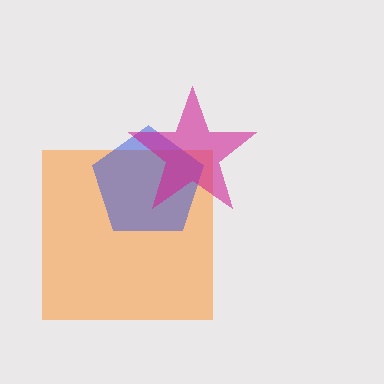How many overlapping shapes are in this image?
There are 3 overlapping shapes in the image.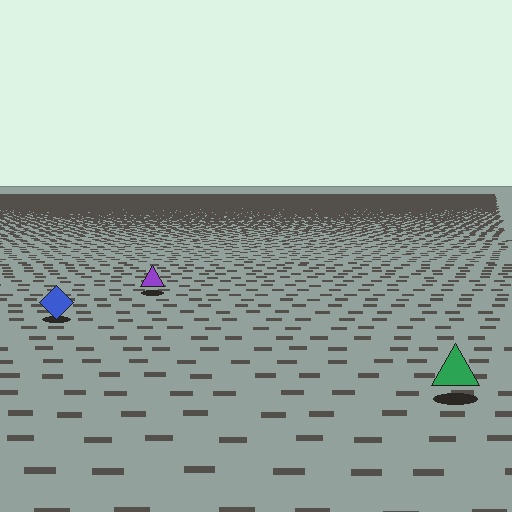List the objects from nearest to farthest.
From nearest to farthest: the green triangle, the blue diamond, the purple triangle.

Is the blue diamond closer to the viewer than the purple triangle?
Yes. The blue diamond is closer — you can tell from the texture gradient: the ground texture is coarser near it.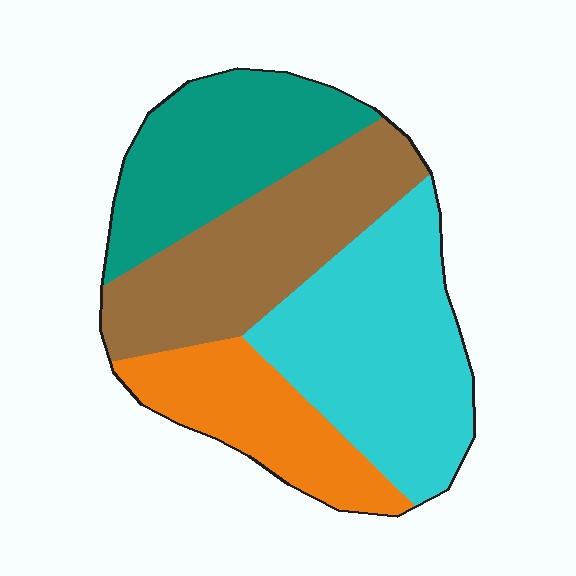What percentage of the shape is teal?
Teal takes up about one quarter (1/4) of the shape.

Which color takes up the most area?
Cyan, at roughly 30%.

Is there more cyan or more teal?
Cyan.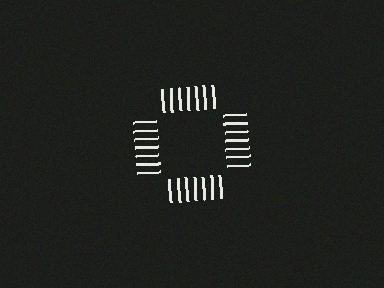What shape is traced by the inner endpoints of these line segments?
An illusory square — the line segments terminate on its edges but no continuous stroke is drawn.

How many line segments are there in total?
28 — 7 along each of the 4 edges.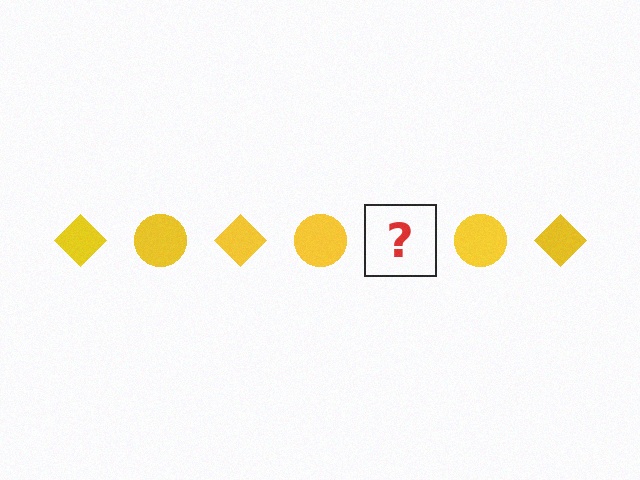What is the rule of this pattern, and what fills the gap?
The rule is that the pattern cycles through diamond, circle shapes in yellow. The gap should be filled with a yellow diamond.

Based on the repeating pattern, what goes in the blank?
The blank should be a yellow diamond.